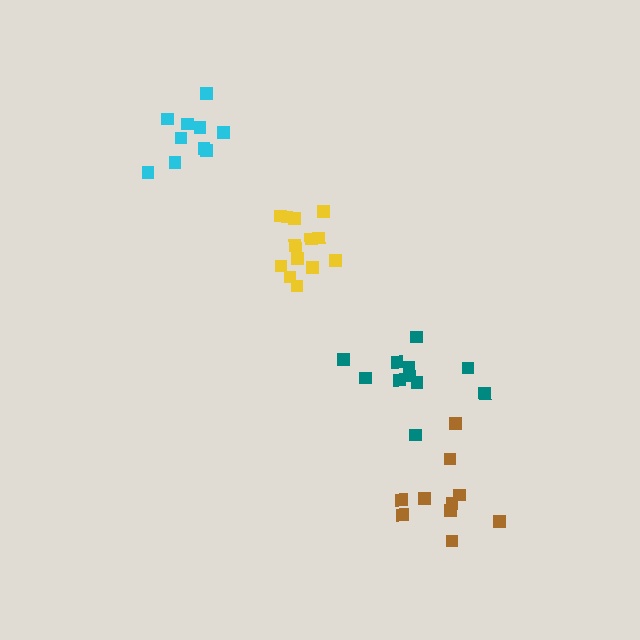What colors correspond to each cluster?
The clusters are colored: cyan, yellow, teal, brown.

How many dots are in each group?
Group 1: 10 dots, Group 2: 13 dots, Group 3: 11 dots, Group 4: 10 dots (44 total).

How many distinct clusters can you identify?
There are 4 distinct clusters.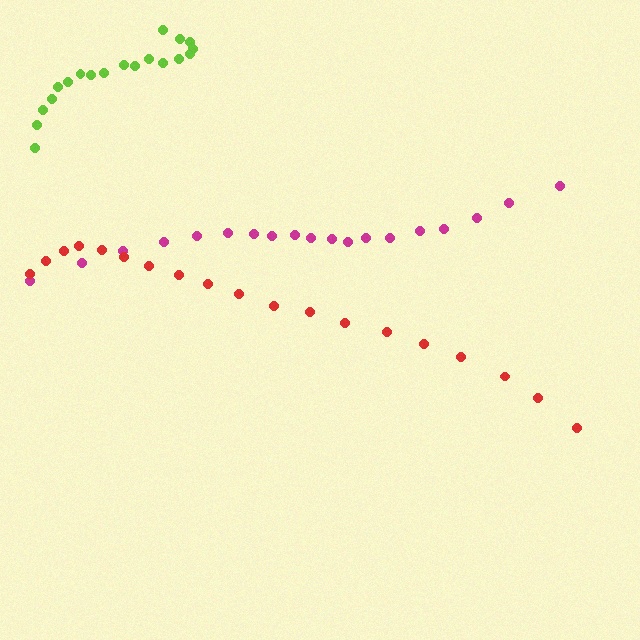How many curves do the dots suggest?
There are 3 distinct paths.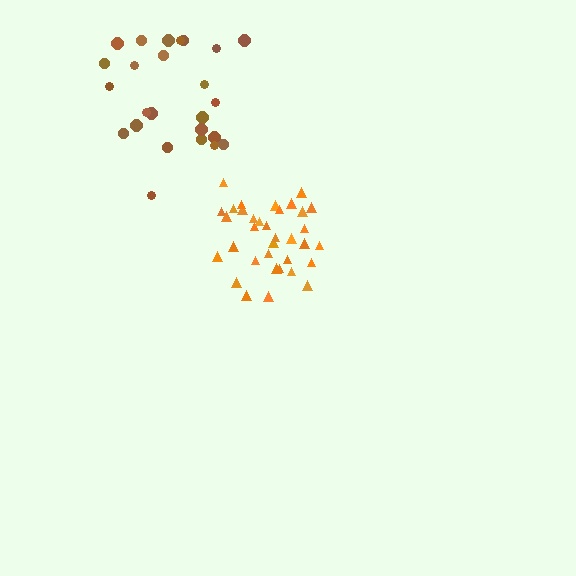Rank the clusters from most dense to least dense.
orange, brown.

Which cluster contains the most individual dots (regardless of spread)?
Orange (35).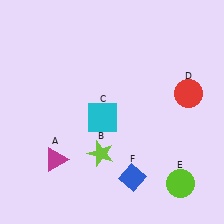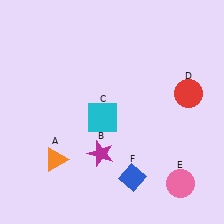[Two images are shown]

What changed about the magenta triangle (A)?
In Image 1, A is magenta. In Image 2, it changed to orange.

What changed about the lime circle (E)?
In Image 1, E is lime. In Image 2, it changed to pink.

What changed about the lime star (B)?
In Image 1, B is lime. In Image 2, it changed to magenta.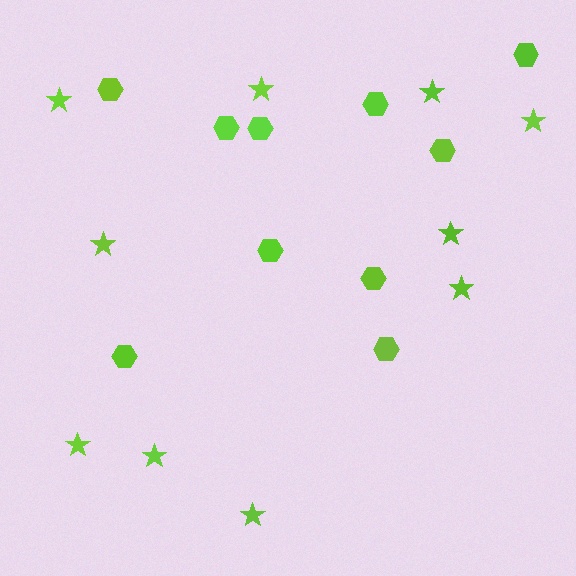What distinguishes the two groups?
There are 2 groups: one group of stars (10) and one group of hexagons (10).